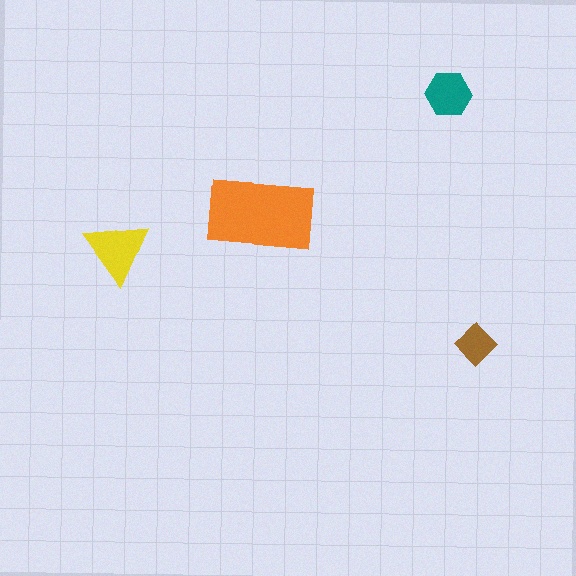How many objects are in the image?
There are 4 objects in the image.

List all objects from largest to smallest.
The orange rectangle, the yellow triangle, the teal hexagon, the brown diamond.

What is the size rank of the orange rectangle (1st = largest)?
1st.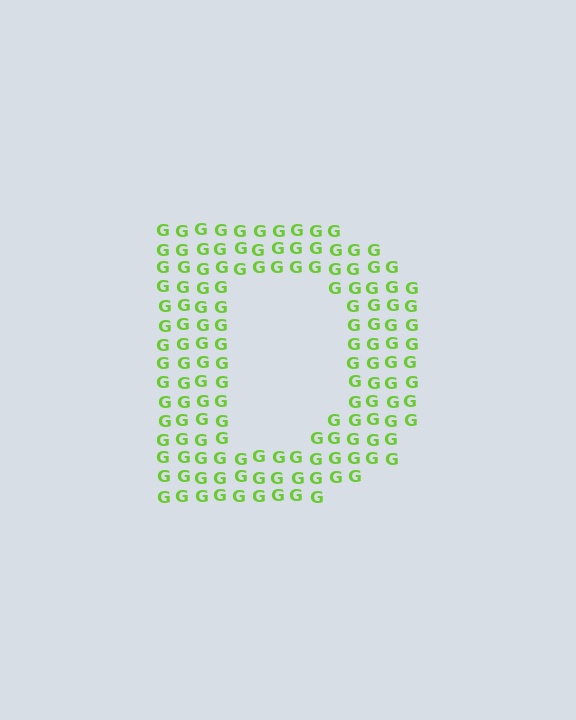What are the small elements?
The small elements are letter G's.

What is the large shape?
The large shape is the letter D.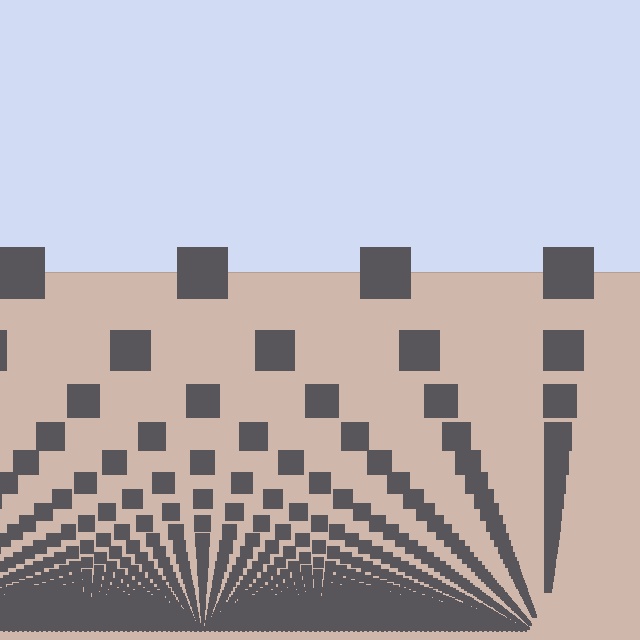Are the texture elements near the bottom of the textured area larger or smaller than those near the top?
Smaller. The gradient is inverted — elements near the bottom are smaller and denser.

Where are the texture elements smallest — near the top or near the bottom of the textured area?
Near the bottom.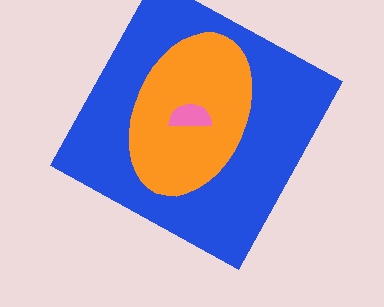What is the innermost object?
The pink semicircle.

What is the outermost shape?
The blue square.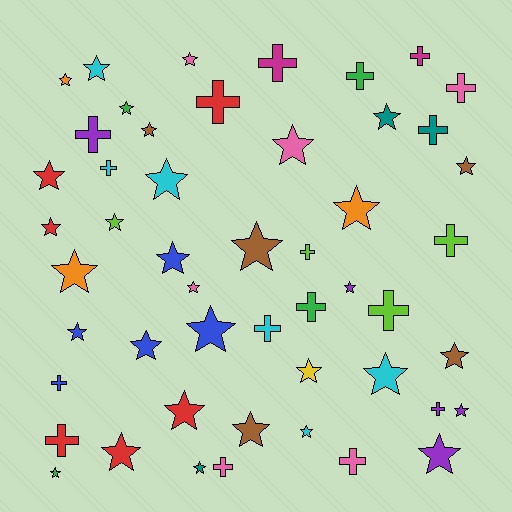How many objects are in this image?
There are 50 objects.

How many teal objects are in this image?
There are 3 teal objects.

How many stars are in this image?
There are 32 stars.